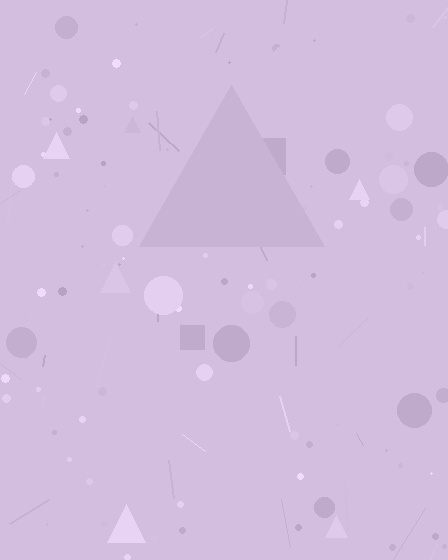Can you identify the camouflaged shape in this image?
The camouflaged shape is a triangle.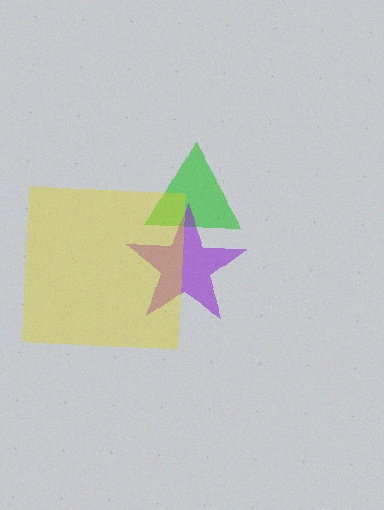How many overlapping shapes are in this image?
There are 3 overlapping shapes in the image.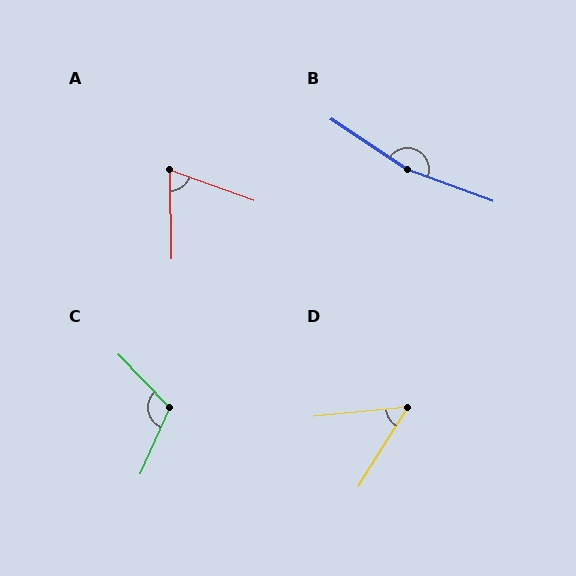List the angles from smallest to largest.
D (53°), A (69°), C (112°), B (167°).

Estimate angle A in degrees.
Approximately 69 degrees.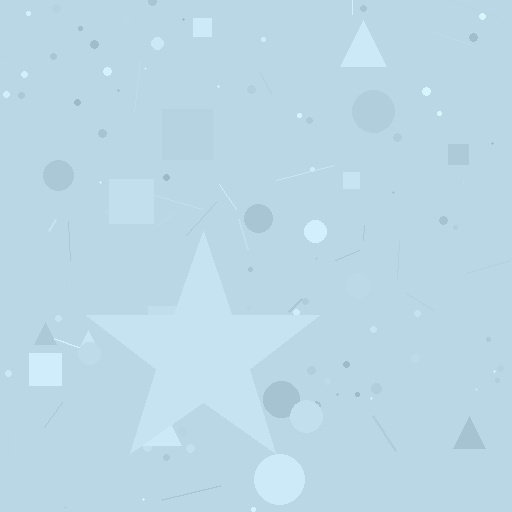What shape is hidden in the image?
A star is hidden in the image.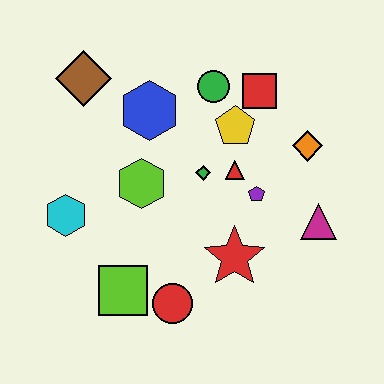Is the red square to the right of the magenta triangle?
No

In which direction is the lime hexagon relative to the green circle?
The lime hexagon is below the green circle.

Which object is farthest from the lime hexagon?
The magenta triangle is farthest from the lime hexagon.